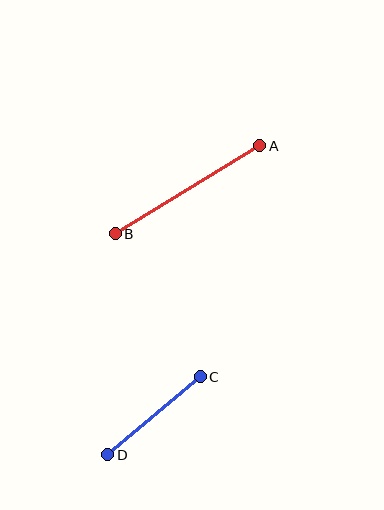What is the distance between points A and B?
The distance is approximately 169 pixels.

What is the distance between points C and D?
The distance is approximately 121 pixels.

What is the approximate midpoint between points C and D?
The midpoint is at approximately (154, 416) pixels.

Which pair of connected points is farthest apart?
Points A and B are farthest apart.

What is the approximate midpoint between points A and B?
The midpoint is at approximately (187, 190) pixels.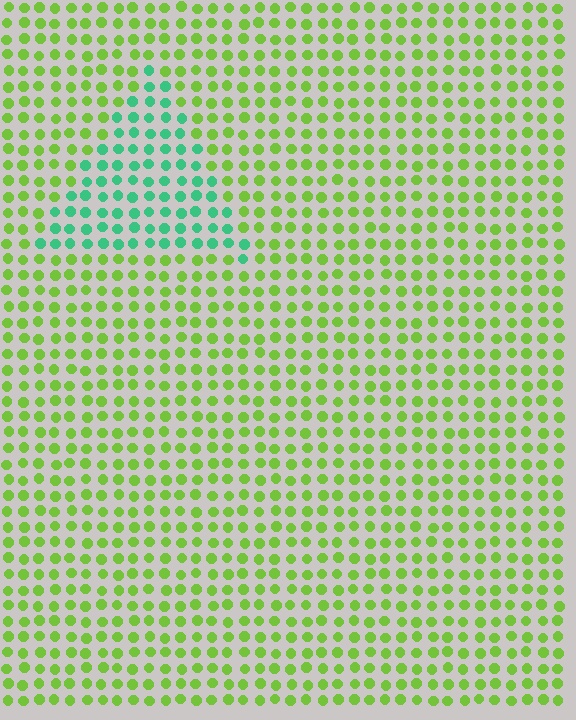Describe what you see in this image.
The image is filled with small lime elements in a uniform arrangement. A triangle-shaped region is visible where the elements are tinted to a slightly different hue, forming a subtle color boundary.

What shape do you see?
I see a triangle.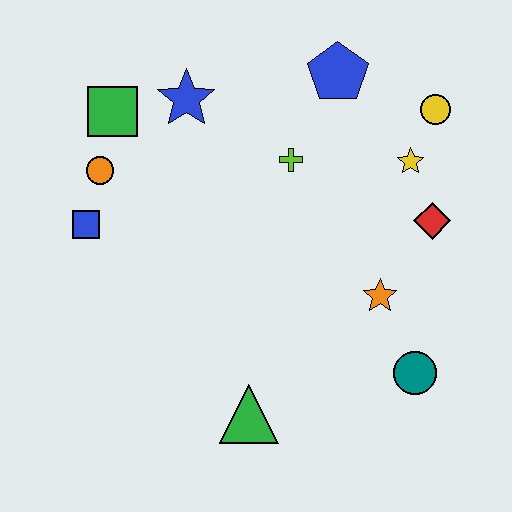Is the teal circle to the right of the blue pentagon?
Yes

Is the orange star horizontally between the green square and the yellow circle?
Yes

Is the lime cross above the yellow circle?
No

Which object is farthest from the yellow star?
The blue square is farthest from the yellow star.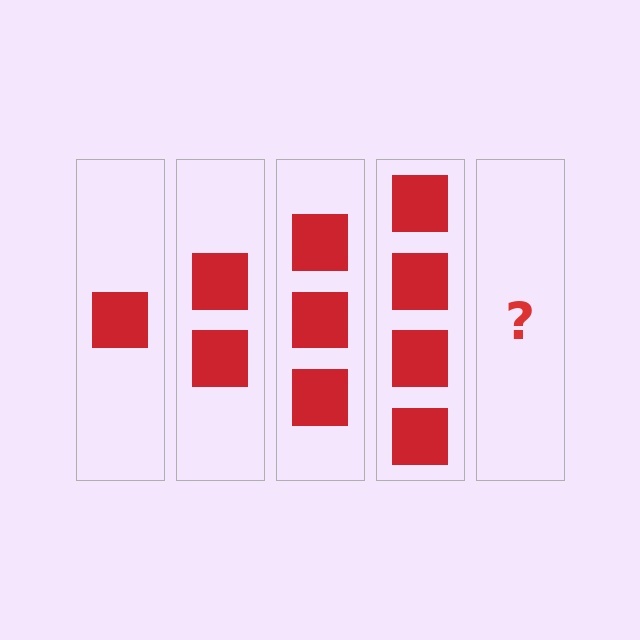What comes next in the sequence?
The next element should be 5 squares.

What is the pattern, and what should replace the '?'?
The pattern is that each step adds one more square. The '?' should be 5 squares.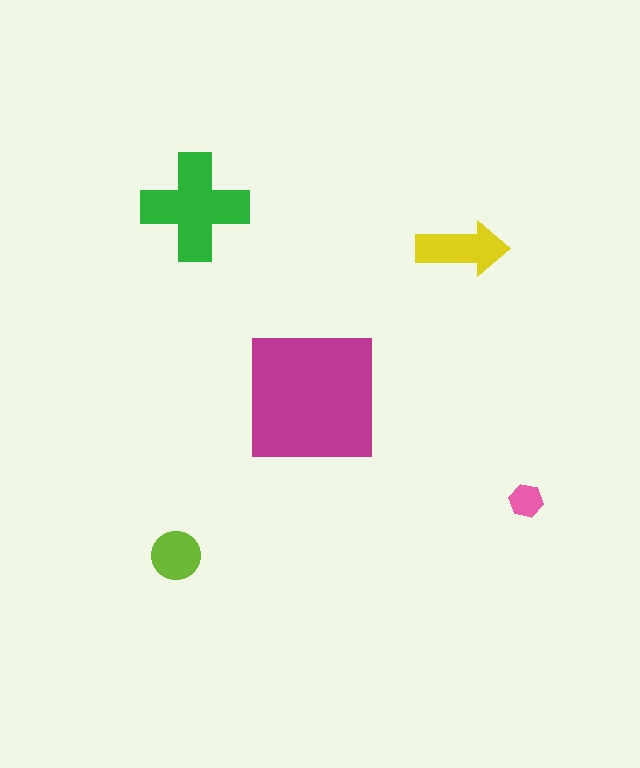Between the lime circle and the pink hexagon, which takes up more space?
The lime circle.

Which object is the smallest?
The pink hexagon.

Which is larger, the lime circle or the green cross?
The green cross.